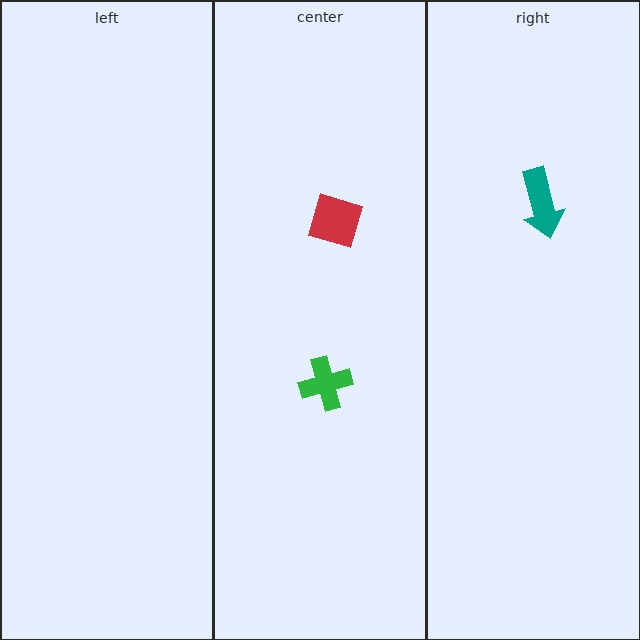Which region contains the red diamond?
The center region.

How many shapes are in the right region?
1.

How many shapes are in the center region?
2.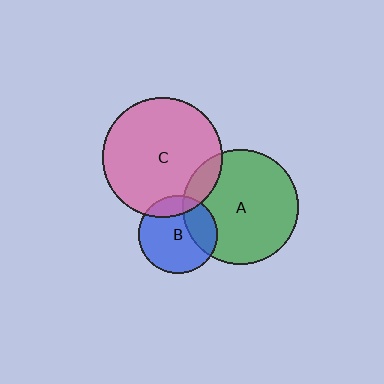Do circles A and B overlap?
Yes.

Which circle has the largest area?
Circle C (pink).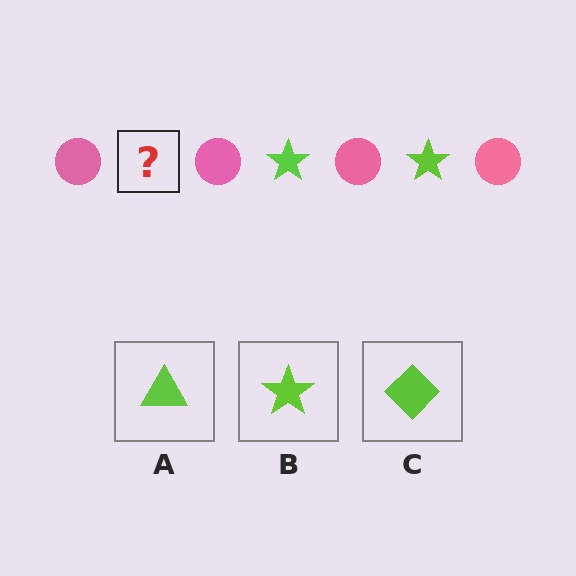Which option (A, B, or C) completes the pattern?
B.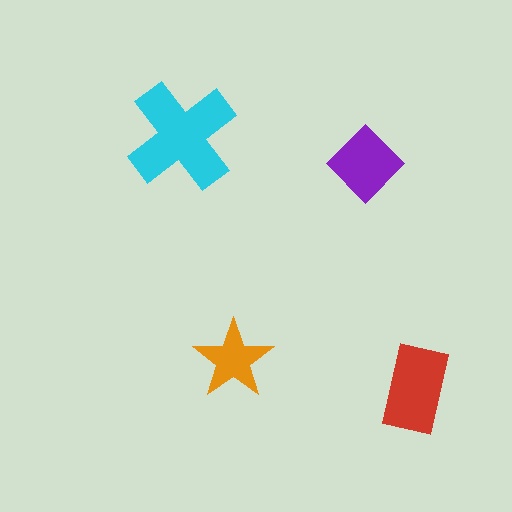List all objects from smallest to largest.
The orange star, the purple diamond, the red rectangle, the cyan cross.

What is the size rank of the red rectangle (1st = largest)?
2nd.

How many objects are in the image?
There are 4 objects in the image.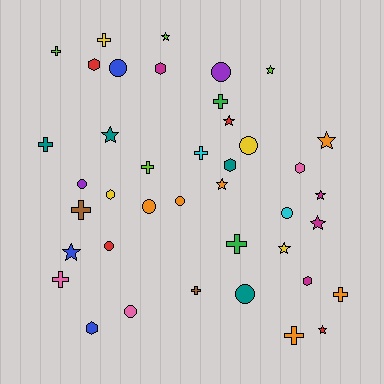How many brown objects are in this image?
There are 2 brown objects.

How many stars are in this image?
There are 11 stars.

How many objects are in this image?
There are 40 objects.